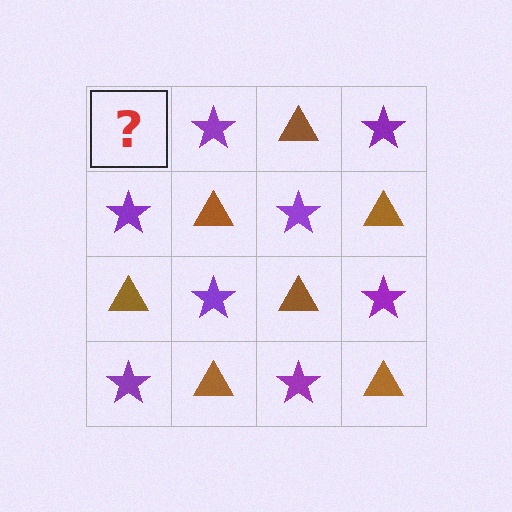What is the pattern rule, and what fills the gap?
The rule is that it alternates brown triangle and purple star in a checkerboard pattern. The gap should be filled with a brown triangle.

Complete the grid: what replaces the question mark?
The question mark should be replaced with a brown triangle.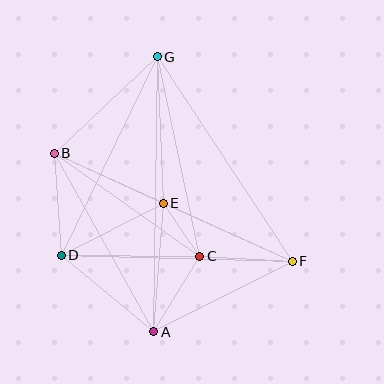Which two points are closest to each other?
Points C and E are closest to each other.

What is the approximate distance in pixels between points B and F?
The distance between B and F is approximately 262 pixels.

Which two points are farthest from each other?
Points A and G are farthest from each other.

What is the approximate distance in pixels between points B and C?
The distance between B and C is approximately 179 pixels.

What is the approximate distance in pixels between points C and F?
The distance between C and F is approximately 93 pixels.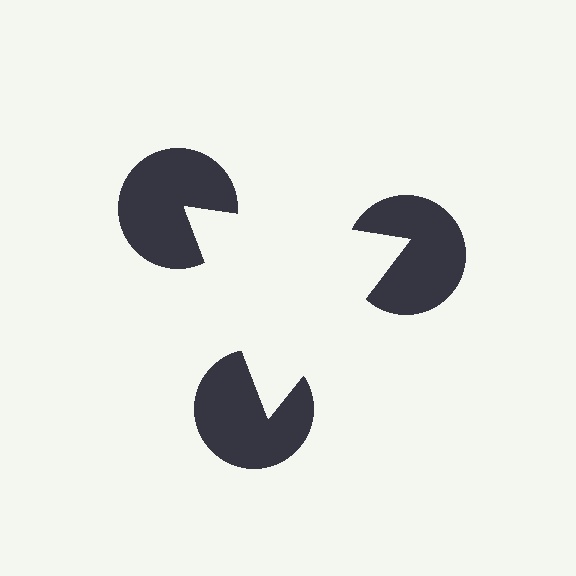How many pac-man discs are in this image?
There are 3 — one at each vertex of the illusory triangle.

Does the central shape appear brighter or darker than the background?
It typically appears slightly brighter than the background, even though no actual brightness change is drawn.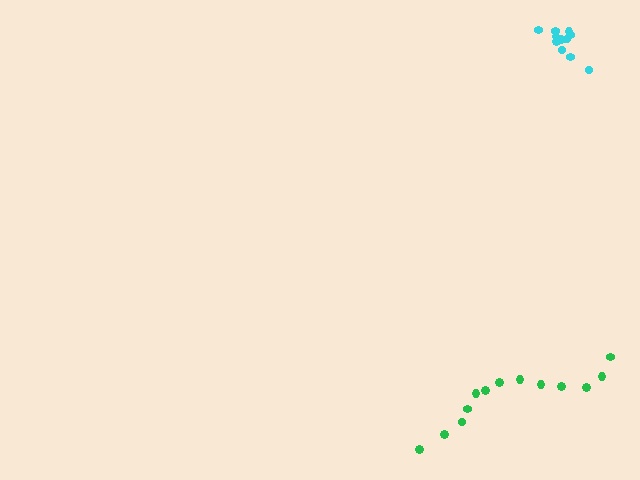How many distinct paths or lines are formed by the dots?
There are 2 distinct paths.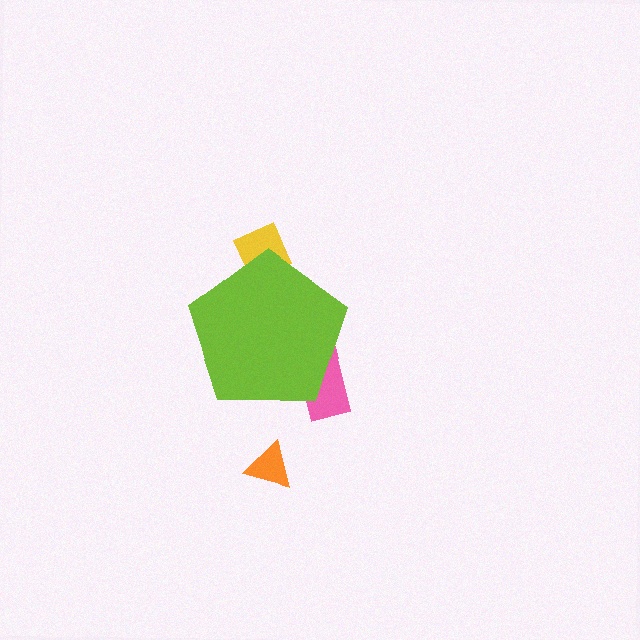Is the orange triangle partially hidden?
No, the orange triangle is fully visible.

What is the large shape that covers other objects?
A lime pentagon.